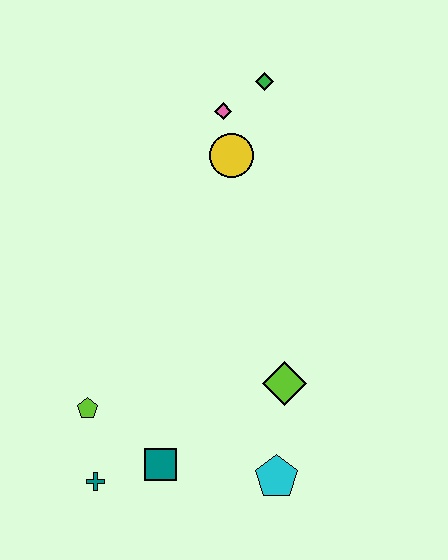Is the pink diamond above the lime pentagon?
Yes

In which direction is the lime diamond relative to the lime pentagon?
The lime diamond is to the right of the lime pentagon.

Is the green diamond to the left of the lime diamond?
Yes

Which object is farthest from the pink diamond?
The teal cross is farthest from the pink diamond.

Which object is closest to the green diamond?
The pink diamond is closest to the green diamond.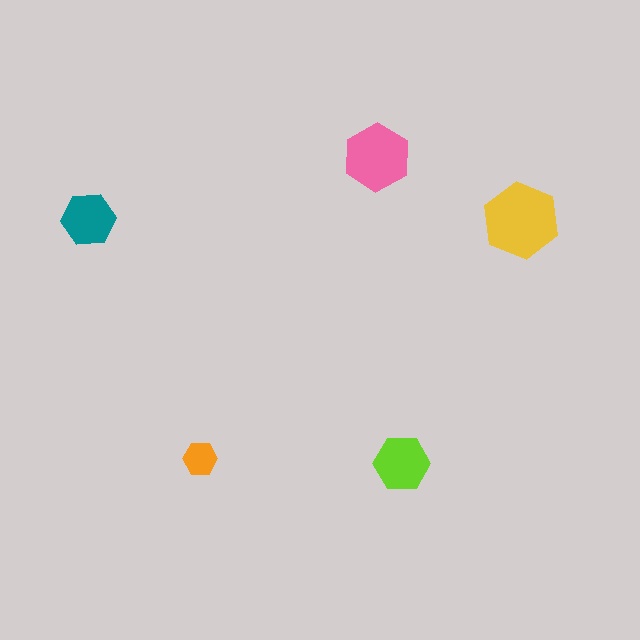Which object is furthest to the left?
The teal hexagon is leftmost.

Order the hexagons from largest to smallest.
the yellow one, the pink one, the lime one, the teal one, the orange one.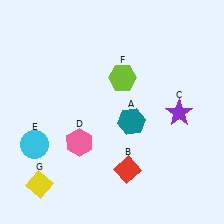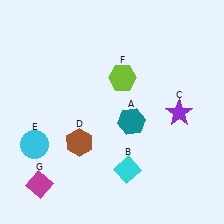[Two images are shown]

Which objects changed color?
B changed from red to cyan. D changed from pink to brown. G changed from yellow to magenta.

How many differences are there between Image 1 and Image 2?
There are 3 differences between the two images.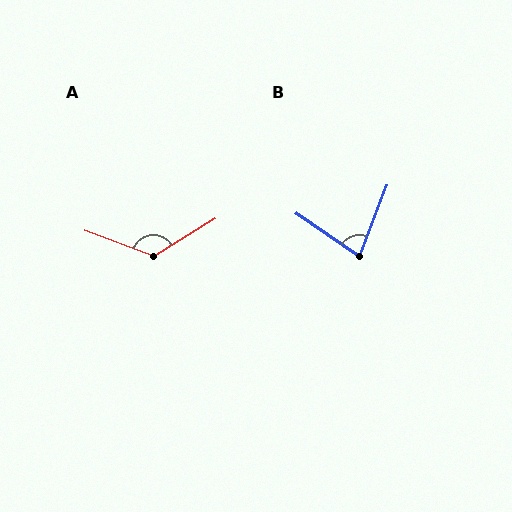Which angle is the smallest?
B, at approximately 76 degrees.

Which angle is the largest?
A, at approximately 128 degrees.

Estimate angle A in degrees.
Approximately 128 degrees.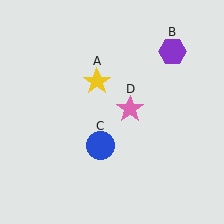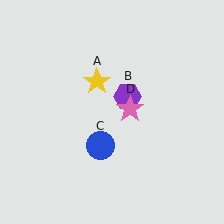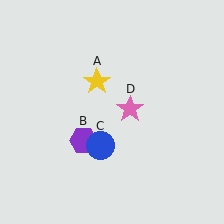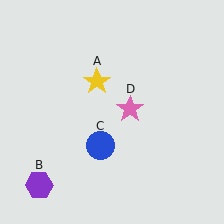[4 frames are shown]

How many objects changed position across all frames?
1 object changed position: purple hexagon (object B).